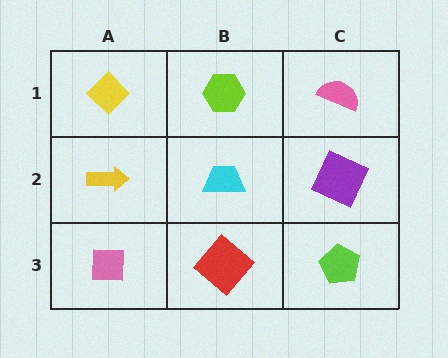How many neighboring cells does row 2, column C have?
3.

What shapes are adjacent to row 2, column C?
A pink semicircle (row 1, column C), a lime pentagon (row 3, column C), a cyan trapezoid (row 2, column B).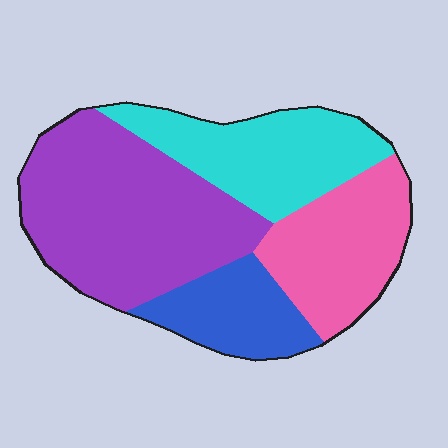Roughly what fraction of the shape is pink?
Pink covers 22% of the shape.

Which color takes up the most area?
Purple, at roughly 40%.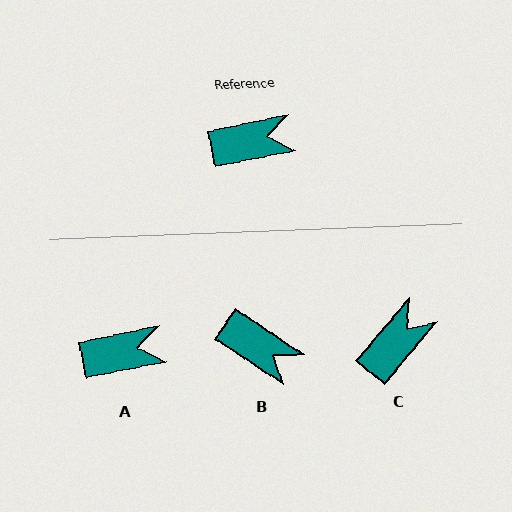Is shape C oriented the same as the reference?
No, it is off by about 38 degrees.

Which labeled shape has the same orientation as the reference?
A.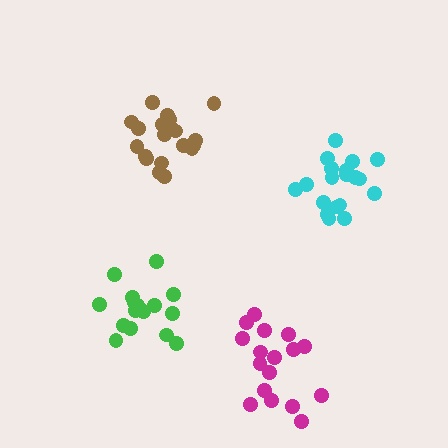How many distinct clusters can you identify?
There are 4 distinct clusters.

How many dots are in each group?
Group 1: 16 dots, Group 2: 17 dots, Group 3: 19 dots, Group 4: 20 dots (72 total).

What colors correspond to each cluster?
The clusters are colored: green, magenta, cyan, brown.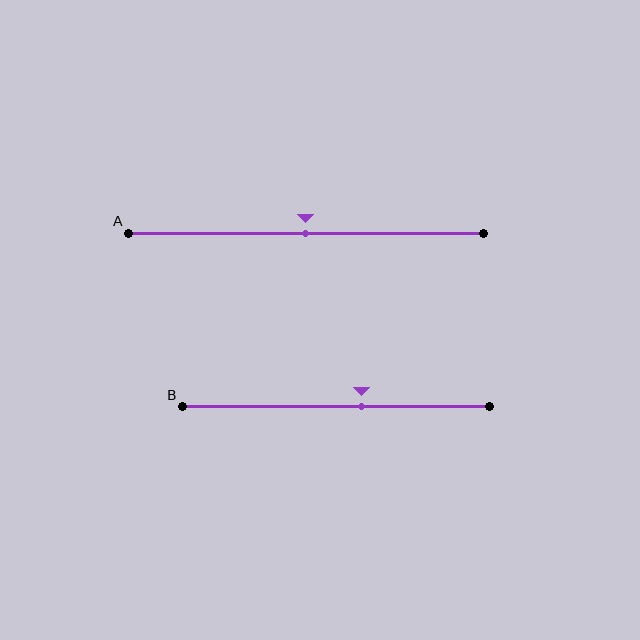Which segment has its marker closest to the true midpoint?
Segment A has its marker closest to the true midpoint.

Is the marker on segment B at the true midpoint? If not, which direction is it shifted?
No, the marker on segment B is shifted to the right by about 8% of the segment length.